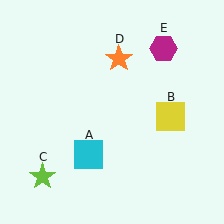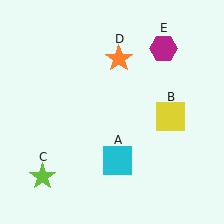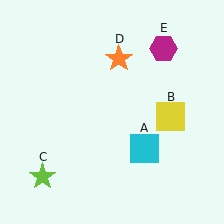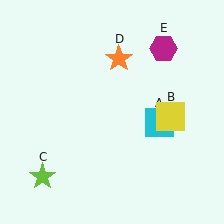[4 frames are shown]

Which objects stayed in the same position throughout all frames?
Yellow square (object B) and lime star (object C) and orange star (object D) and magenta hexagon (object E) remained stationary.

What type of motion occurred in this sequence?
The cyan square (object A) rotated counterclockwise around the center of the scene.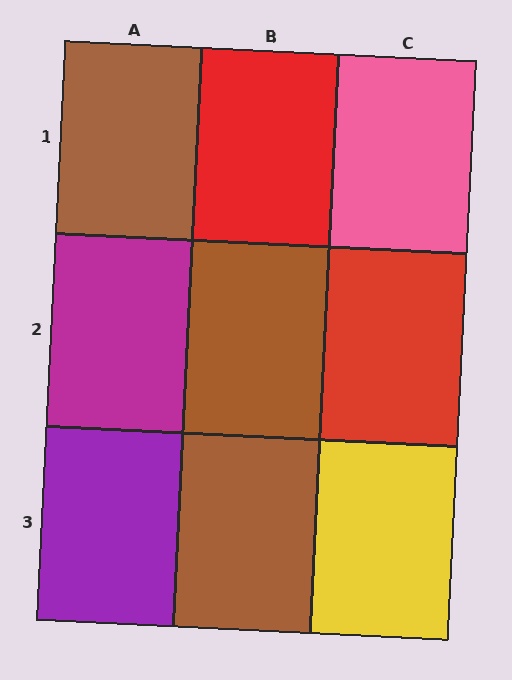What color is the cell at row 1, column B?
Red.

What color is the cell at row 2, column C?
Red.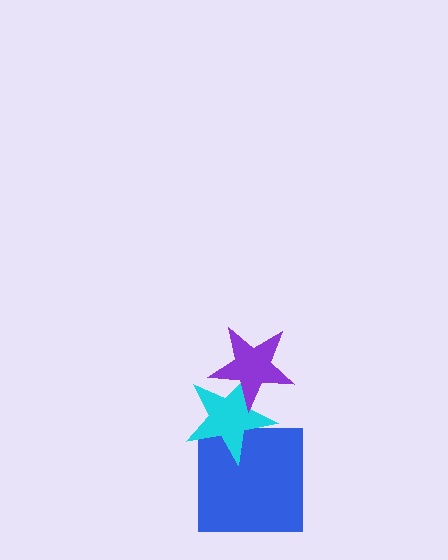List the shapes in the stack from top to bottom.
From top to bottom: the purple star, the cyan star, the blue square.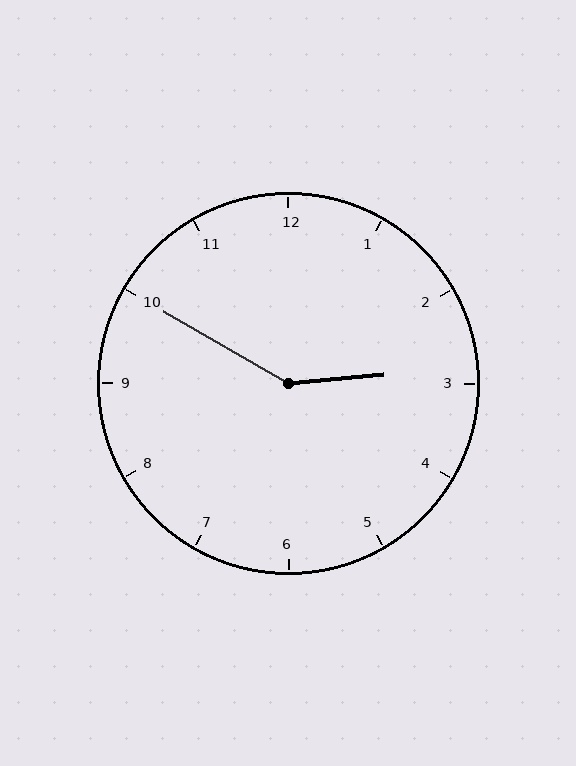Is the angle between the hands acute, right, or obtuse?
It is obtuse.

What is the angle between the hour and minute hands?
Approximately 145 degrees.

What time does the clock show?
2:50.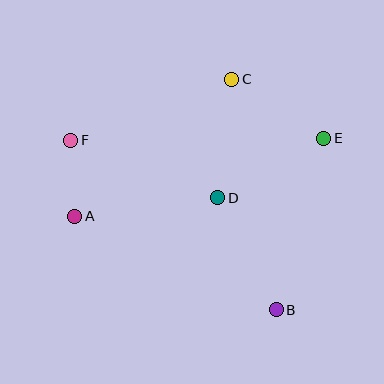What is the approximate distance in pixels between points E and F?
The distance between E and F is approximately 253 pixels.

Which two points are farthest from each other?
Points B and F are farthest from each other.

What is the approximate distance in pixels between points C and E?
The distance between C and E is approximately 109 pixels.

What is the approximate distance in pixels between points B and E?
The distance between B and E is approximately 178 pixels.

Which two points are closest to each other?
Points A and F are closest to each other.